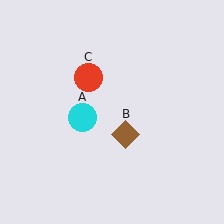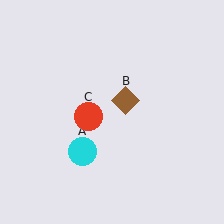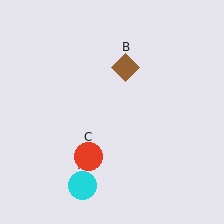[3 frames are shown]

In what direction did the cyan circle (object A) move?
The cyan circle (object A) moved down.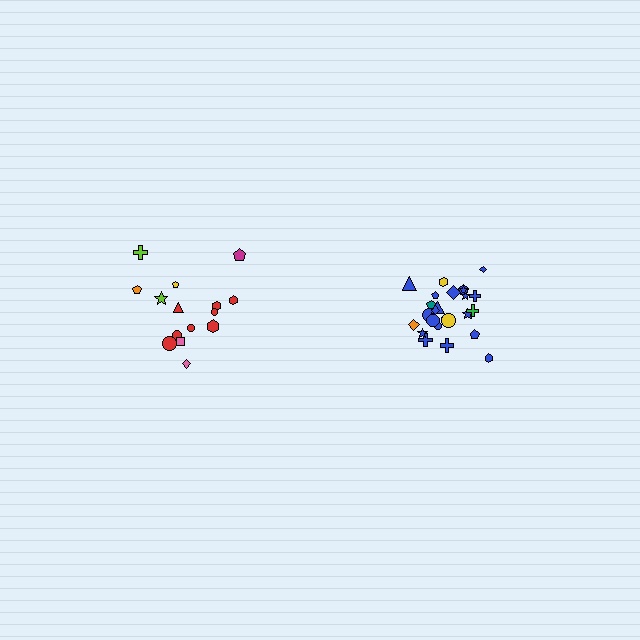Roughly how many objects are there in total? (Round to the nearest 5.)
Roughly 40 objects in total.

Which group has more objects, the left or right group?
The right group.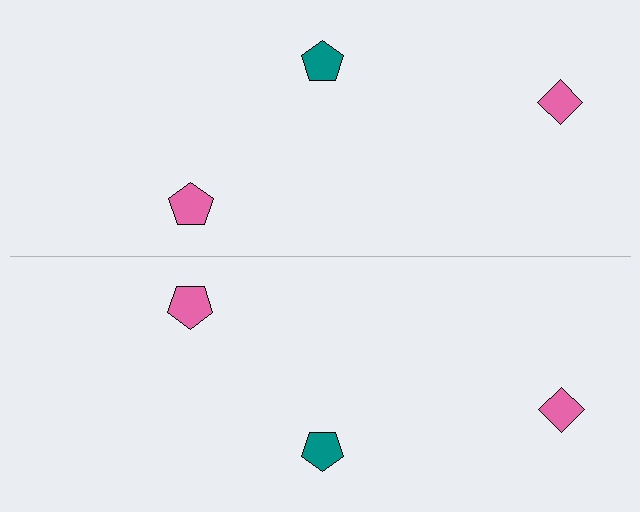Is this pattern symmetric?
Yes, this pattern has bilateral (reflection) symmetry.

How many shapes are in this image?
There are 6 shapes in this image.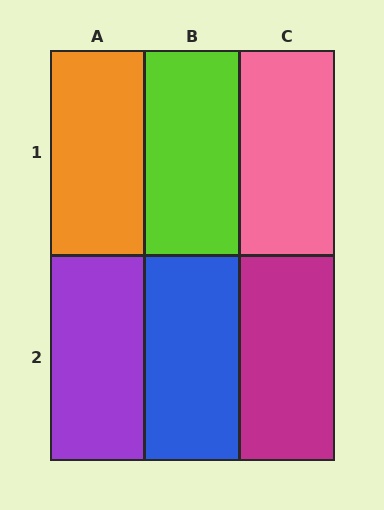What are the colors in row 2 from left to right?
Purple, blue, magenta.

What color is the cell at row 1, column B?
Lime.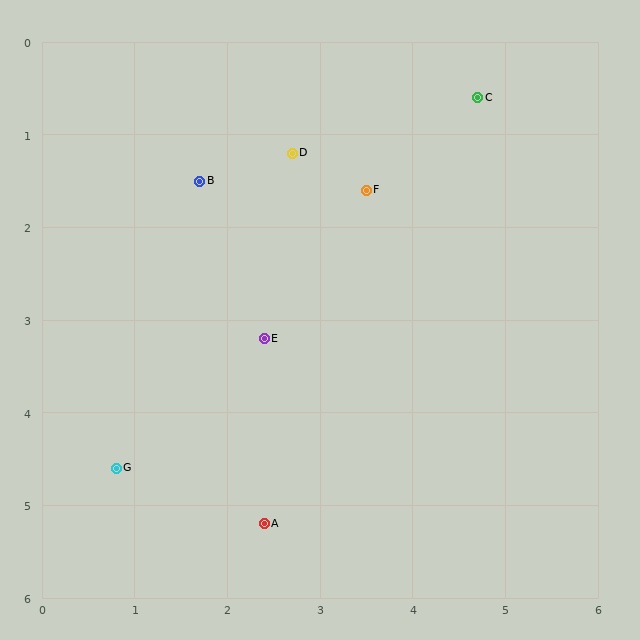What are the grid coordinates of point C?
Point C is at approximately (4.7, 0.6).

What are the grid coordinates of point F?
Point F is at approximately (3.5, 1.6).